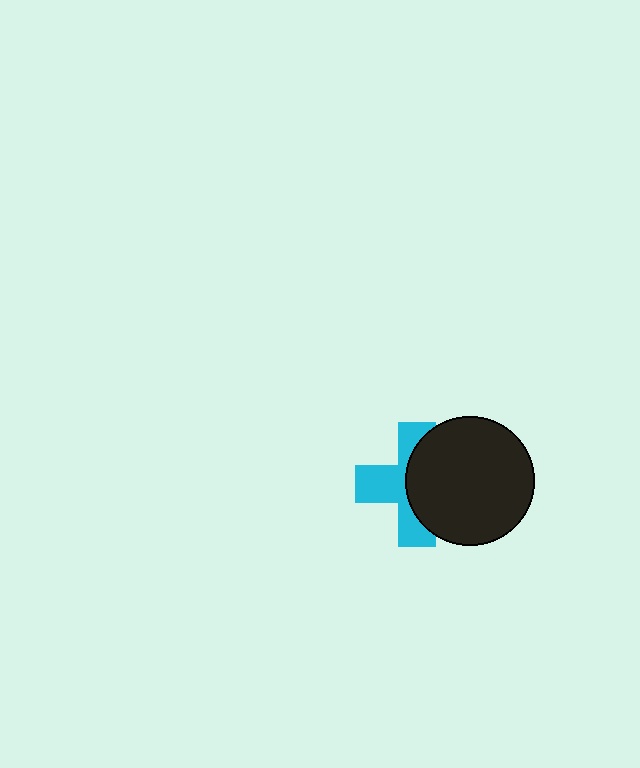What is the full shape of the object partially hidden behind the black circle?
The partially hidden object is a cyan cross.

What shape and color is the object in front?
The object in front is a black circle.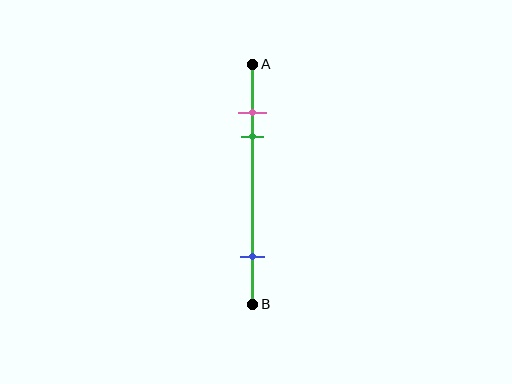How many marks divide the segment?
There are 3 marks dividing the segment.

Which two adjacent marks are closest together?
The pink and green marks are the closest adjacent pair.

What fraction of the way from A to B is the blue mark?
The blue mark is approximately 80% (0.8) of the way from A to B.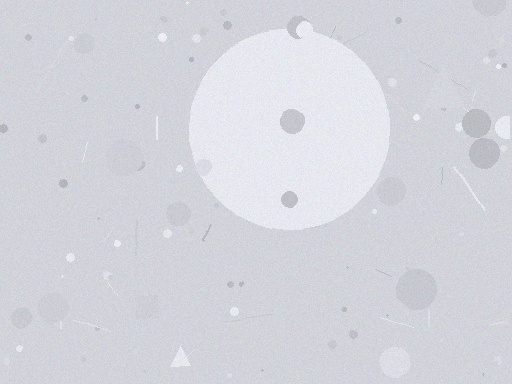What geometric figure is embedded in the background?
A circle is embedded in the background.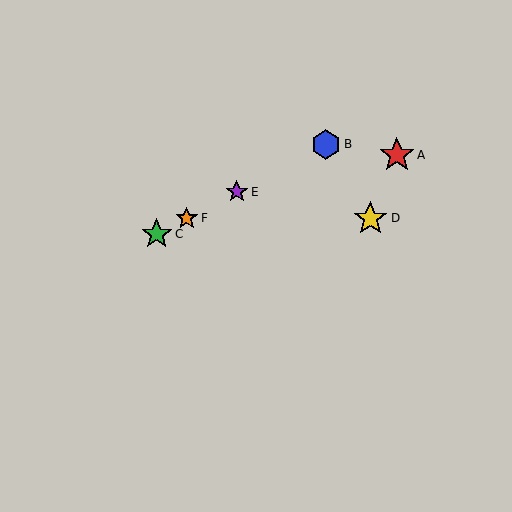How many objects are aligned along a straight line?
4 objects (B, C, E, F) are aligned along a straight line.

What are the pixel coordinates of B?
Object B is at (326, 144).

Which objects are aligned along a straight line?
Objects B, C, E, F are aligned along a straight line.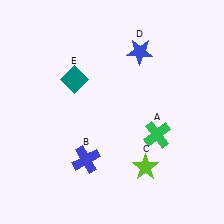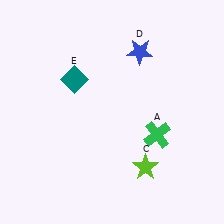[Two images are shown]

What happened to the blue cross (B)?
The blue cross (B) was removed in Image 2. It was in the bottom-left area of Image 1.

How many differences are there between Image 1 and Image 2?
There is 1 difference between the two images.